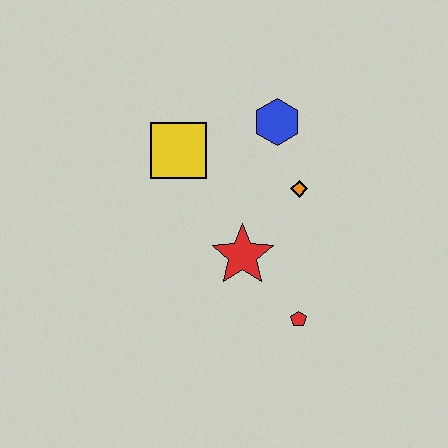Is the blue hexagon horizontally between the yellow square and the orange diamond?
Yes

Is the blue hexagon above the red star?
Yes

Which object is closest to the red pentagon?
The red star is closest to the red pentagon.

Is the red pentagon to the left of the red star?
No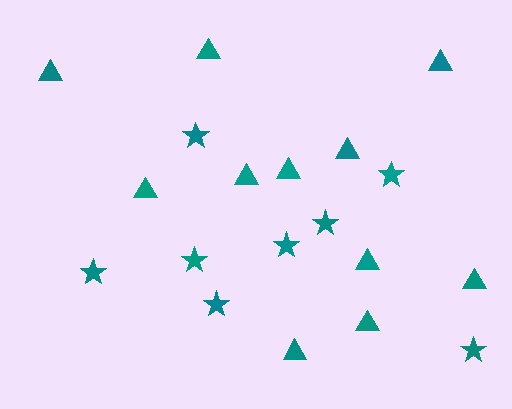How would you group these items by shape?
There are 2 groups: one group of triangles (11) and one group of stars (8).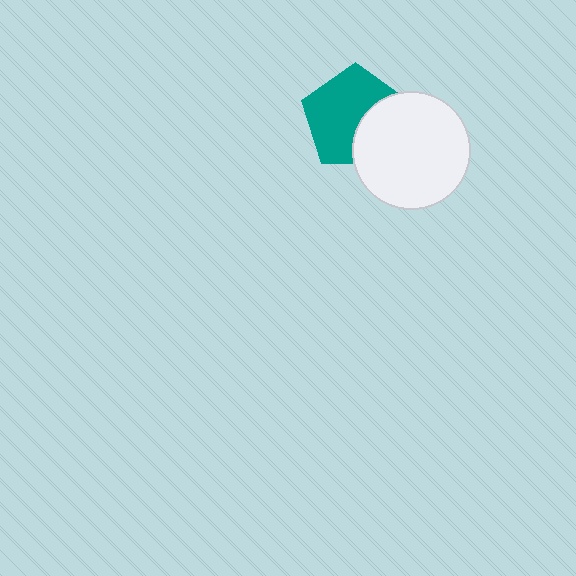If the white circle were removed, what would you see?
You would see the complete teal pentagon.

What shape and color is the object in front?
The object in front is a white circle.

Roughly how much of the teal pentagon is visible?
About half of it is visible (roughly 65%).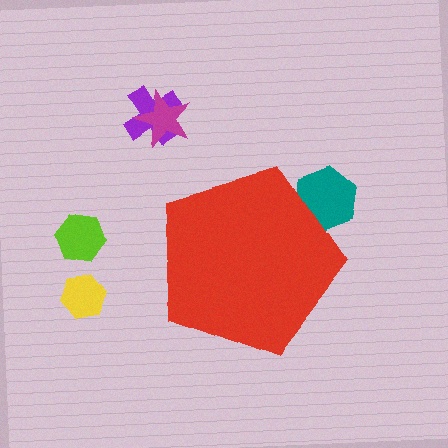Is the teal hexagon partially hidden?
Yes, the teal hexagon is partially hidden behind the red pentagon.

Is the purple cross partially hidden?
No, the purple cross is fully visible.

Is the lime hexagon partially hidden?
No, the lime hexagon is fully visible.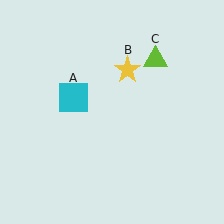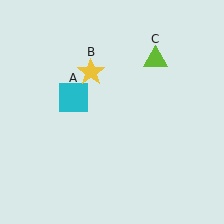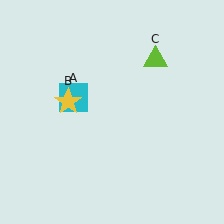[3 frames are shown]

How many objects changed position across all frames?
1 object changed position: yellow star (object B).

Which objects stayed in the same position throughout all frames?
Cyan square (object A) and lime triangle (object C) remained stationary.